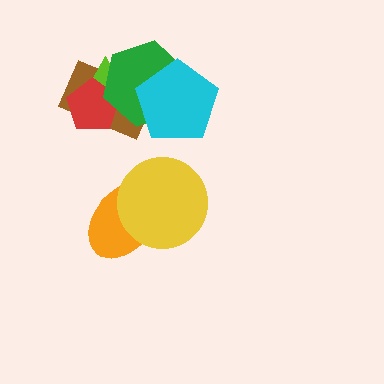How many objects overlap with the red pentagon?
3 objects overlap with the red pentagon.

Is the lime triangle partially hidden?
Yes, it is partially covered by another shape.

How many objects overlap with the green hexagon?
4 objects overlap with the green hexagon.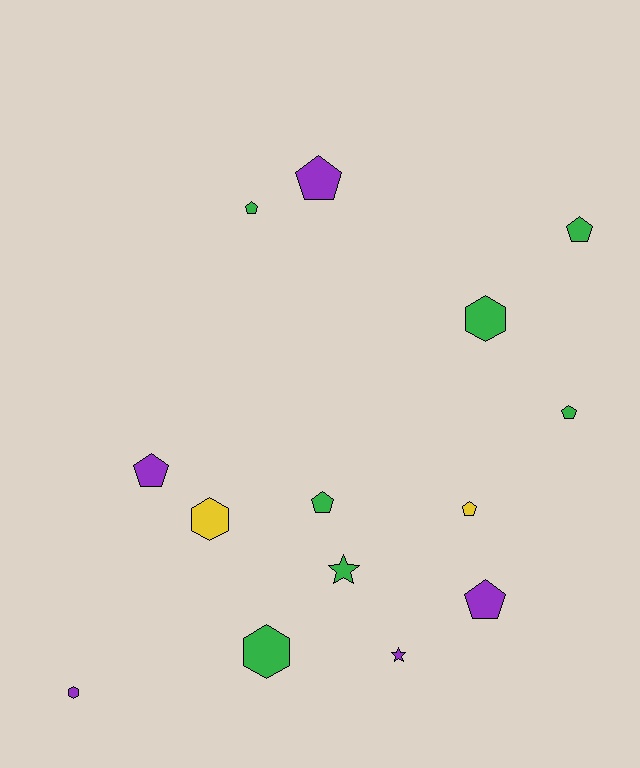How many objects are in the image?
There are 14 objects.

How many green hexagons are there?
There are 2 green hexagons.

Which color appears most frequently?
Green, with 7 objects.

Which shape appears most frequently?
Pentagon, with 8 objects.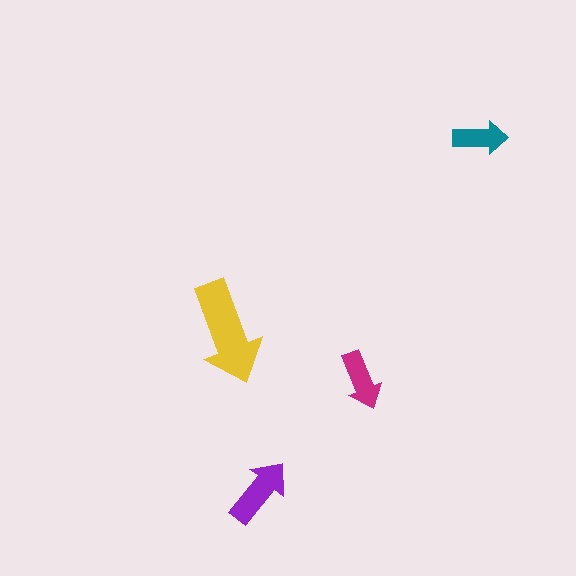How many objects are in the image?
There are 4 objects in the image.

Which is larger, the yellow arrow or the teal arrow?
The yellow one.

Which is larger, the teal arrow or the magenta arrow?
The magenta one.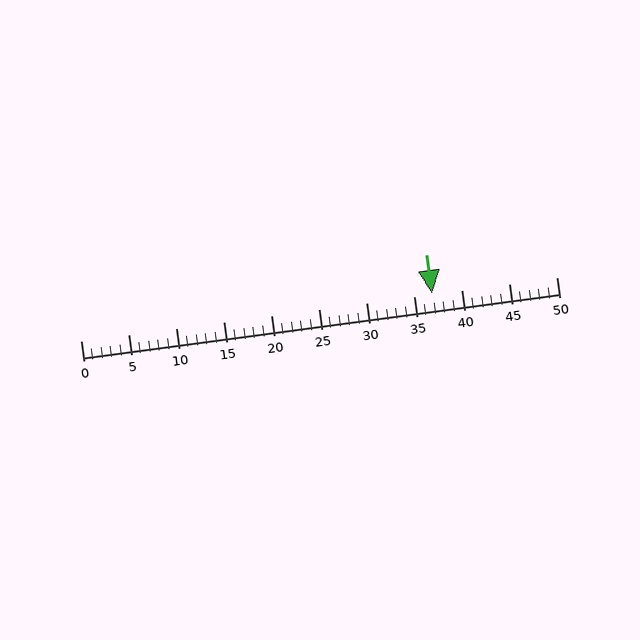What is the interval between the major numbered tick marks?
The major tick marks are spaced 5 units apart.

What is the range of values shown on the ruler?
The ruler shows values from 0 to 50.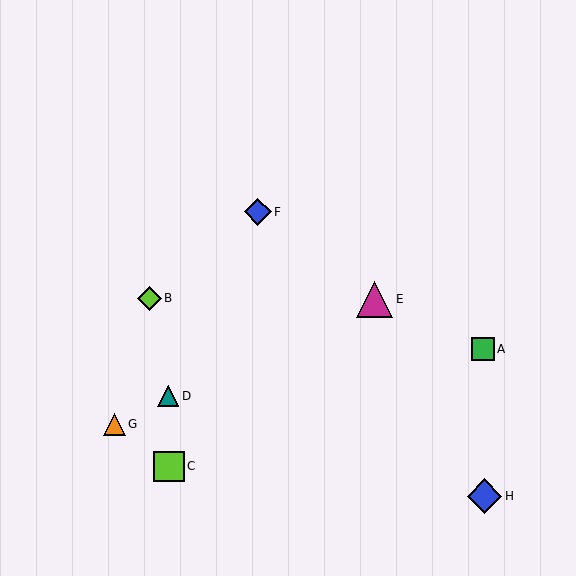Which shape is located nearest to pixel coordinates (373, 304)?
The magenta triangle (labeled E) at (375, 299) is nearest to that location.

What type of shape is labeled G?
Shape G is an orange triangle.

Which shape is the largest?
The magenta triangle (labeled E) is the largest.